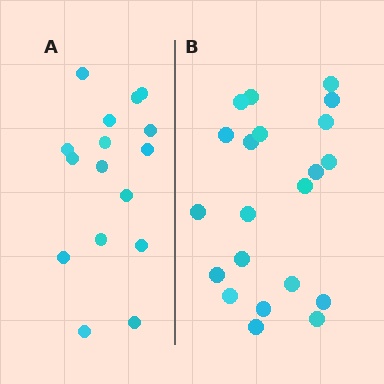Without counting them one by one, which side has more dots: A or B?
Region B (the right region) has more dots.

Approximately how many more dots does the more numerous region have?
Region B has about 5 more dots than region A.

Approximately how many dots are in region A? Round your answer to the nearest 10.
About 20 dots. (The exact count is 16, which rounds to 20.)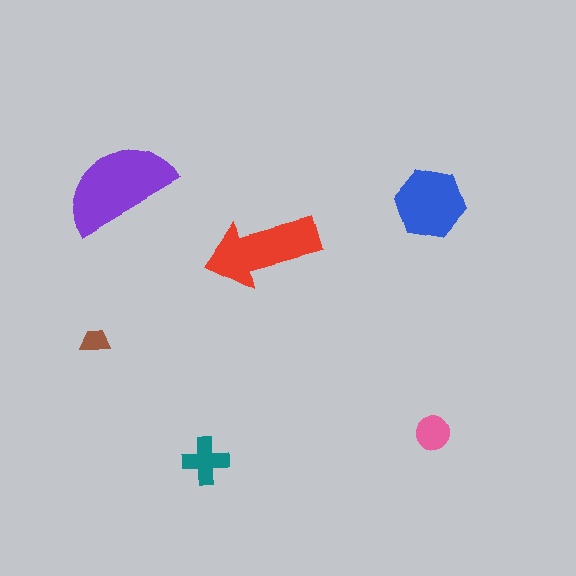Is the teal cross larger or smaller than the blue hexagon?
Smaller.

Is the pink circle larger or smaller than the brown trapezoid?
Larger.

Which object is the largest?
The purple semicircle.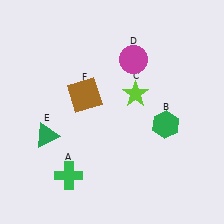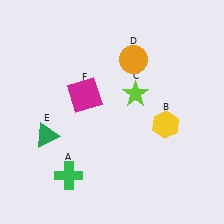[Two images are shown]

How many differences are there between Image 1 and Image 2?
There are 3 differences between the two images.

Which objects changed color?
B changed from green to yellow. D changed from magenta to orange. F changed from brown to magenta.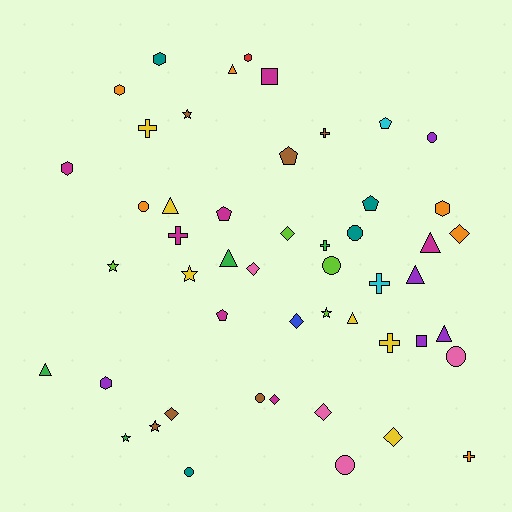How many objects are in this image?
There are 50 objects.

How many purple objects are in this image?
There are 5 purple objects.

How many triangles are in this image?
There are 8 triangles.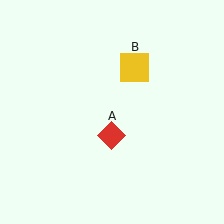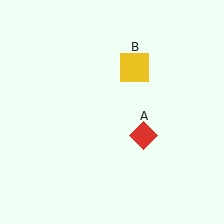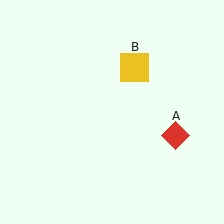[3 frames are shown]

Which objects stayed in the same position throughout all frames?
Yellow square (object B) remained stationary.